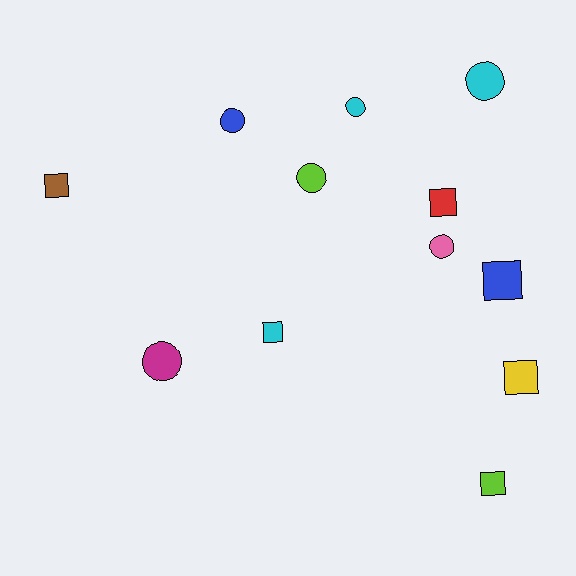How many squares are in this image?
There are 6 squares.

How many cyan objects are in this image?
There are 3 cyan objects.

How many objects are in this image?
There are 12 objects.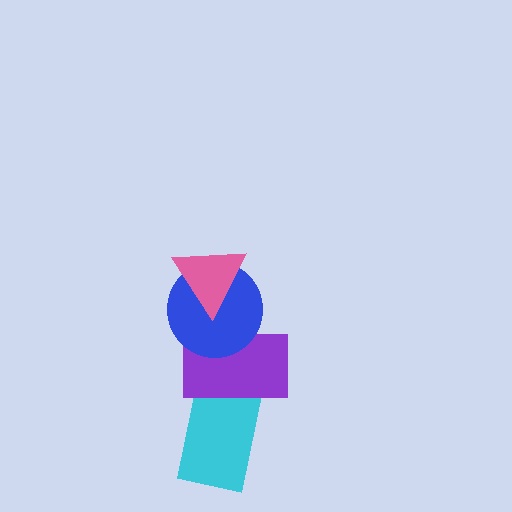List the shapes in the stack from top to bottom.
From top to bottom: the pink triangle, the blue circle, the purple rectangle, the cyan rectangle.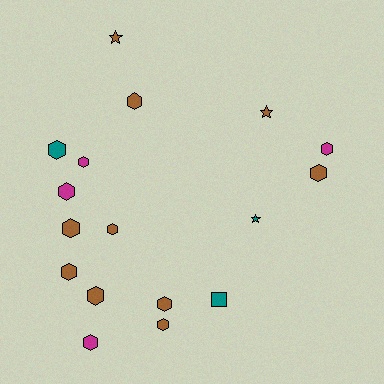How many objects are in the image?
There are 17 objects.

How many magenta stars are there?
There are no magenta stars.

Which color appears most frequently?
Brown, with 10 objects.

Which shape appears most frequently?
Hexagon, with 13 objects.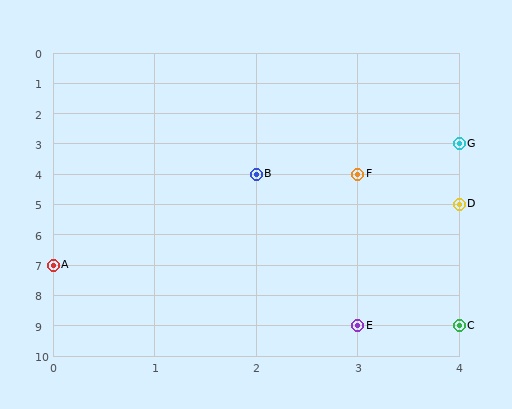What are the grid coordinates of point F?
Point F is at grid coordinates (3, 4).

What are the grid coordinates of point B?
Point B is at grid coordinates (2, 4).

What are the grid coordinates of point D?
Point D is at grid coordinates (4, 5).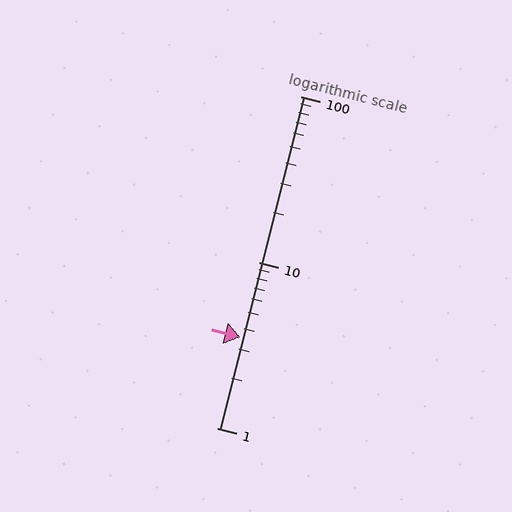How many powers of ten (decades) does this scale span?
The scale spans 2 decades, from 1 to 100.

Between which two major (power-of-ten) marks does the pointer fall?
The pointer is between 1 and 10.